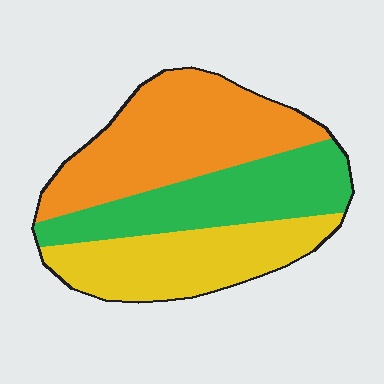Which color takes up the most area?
Orange, at roughly 40%.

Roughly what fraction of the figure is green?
Green takes up about one third (1/3) of the figure.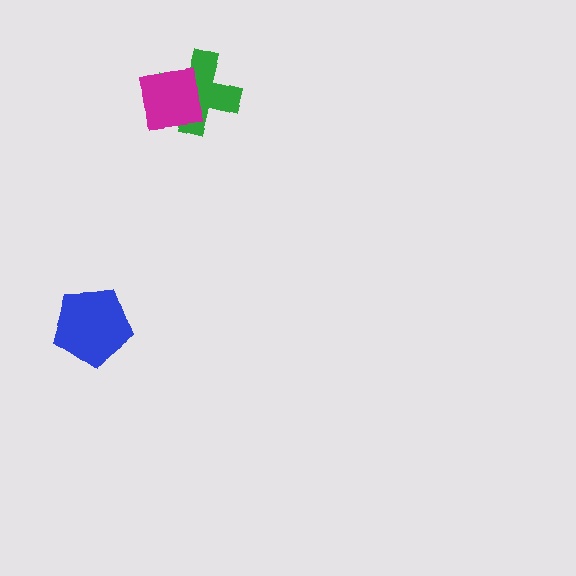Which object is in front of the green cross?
The magenta square is in front of the green cross.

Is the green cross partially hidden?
Yes, it is partially covered by another shape.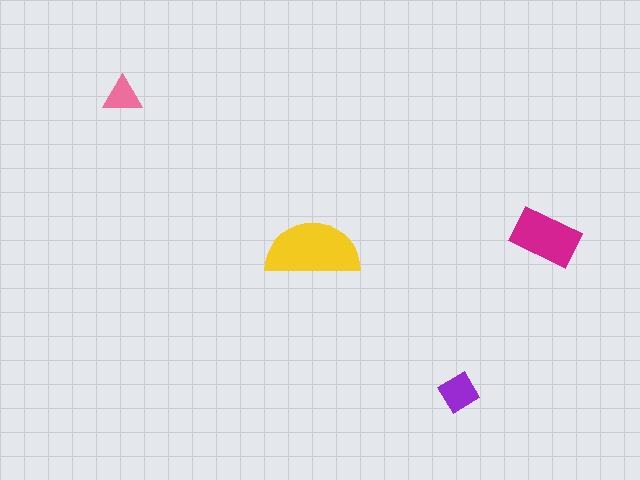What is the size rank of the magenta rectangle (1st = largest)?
2nd.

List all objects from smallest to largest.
The pink triangle, the purple diamond, the magenta rectangle, the yellow semicircle.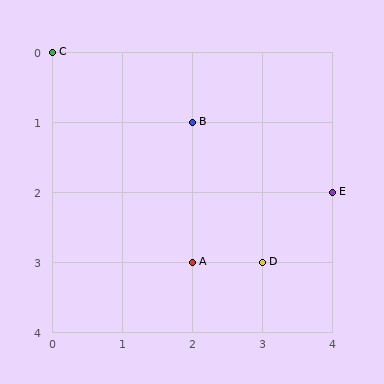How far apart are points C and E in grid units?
Points C and E are 4 columns and 2 rows apart (about 4.5 grid units diagonally).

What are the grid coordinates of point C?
Point C is at grid coordinates (0, 0).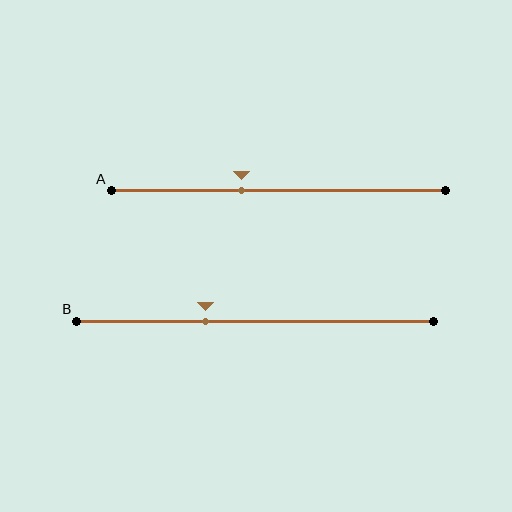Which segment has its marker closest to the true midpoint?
Segment A has its marker closest to the true midpoint.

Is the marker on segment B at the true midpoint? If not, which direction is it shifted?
No, the marker on segment B is shifted to the left by about 14% of the segment length.